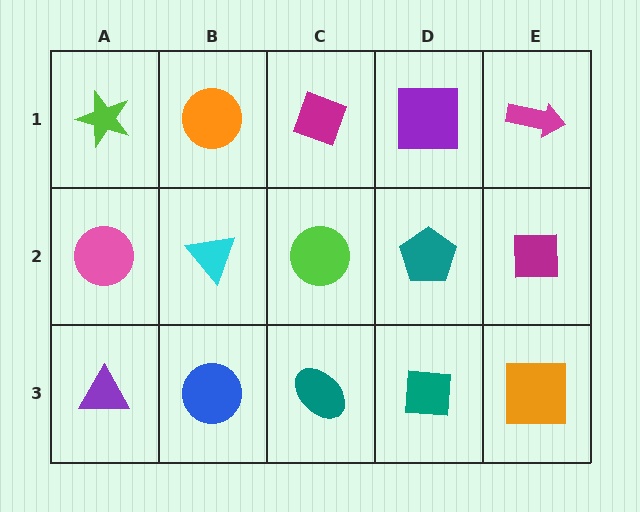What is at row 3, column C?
A teal ellipse.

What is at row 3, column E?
An orange square.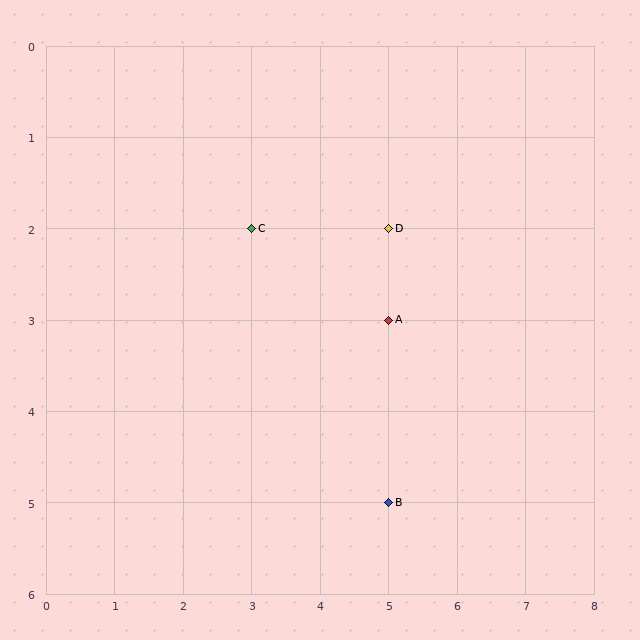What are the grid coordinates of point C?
Point C is at grid coordinates (3, 2).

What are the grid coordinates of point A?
Point A is at grid coordinates (5, 3).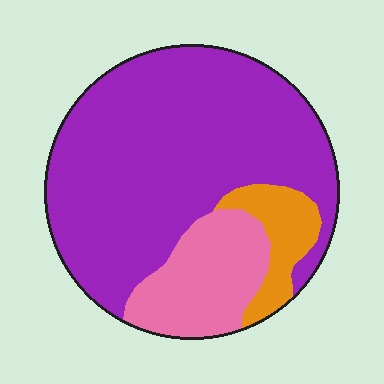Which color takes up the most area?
Purple, at roughly 70%.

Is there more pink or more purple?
Purple.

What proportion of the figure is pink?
Pink covers about 20% of the figure.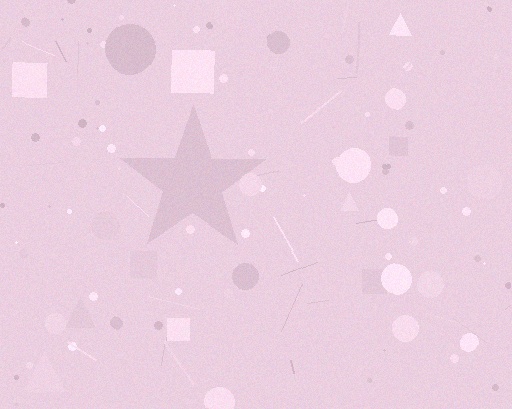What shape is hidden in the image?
A star is hidden in the image.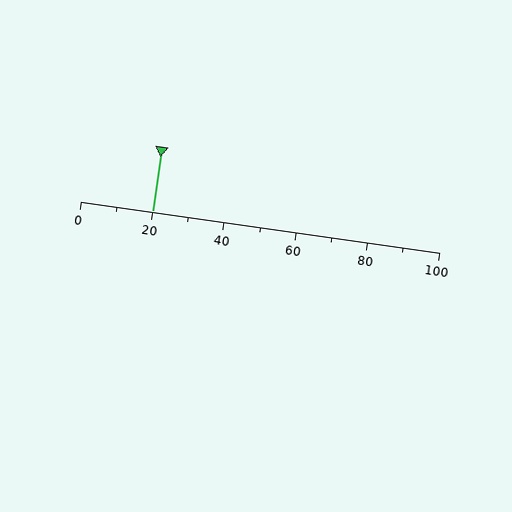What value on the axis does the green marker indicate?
The marker indicates approximately 20.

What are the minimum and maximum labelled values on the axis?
The axis runs from 0 to 100.